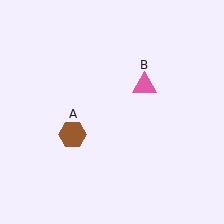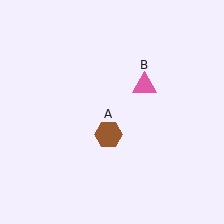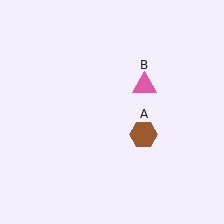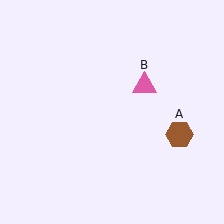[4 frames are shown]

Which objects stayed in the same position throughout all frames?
Pink triangle (object B) remained stationary.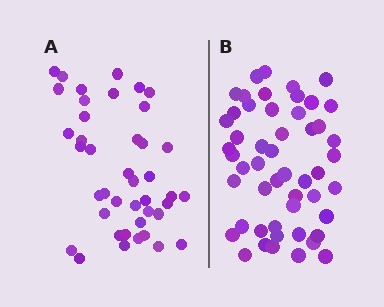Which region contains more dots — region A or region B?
Region B (the right region) has more dots.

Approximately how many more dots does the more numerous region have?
Region B has roughly 8 or so more dots than region A.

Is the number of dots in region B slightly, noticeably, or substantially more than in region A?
Region B has only slightly more — the two regions are fairly close. The ratio is roughly 1.2 to 1.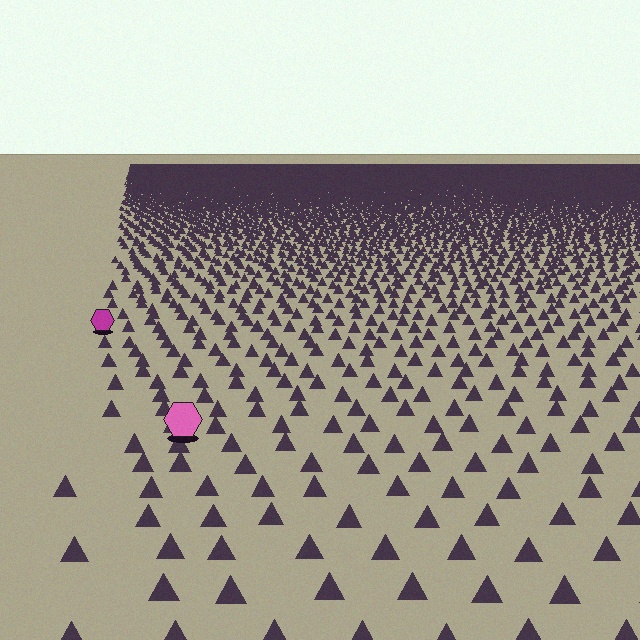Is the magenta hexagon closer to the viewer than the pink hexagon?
No. The pink hexagon is closer — you can tell from the texture gradient: the ground texture is coarser near it.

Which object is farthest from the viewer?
The magenta hexagon is farthest from the viewer. It appears smaller and the ground texture around it is denser.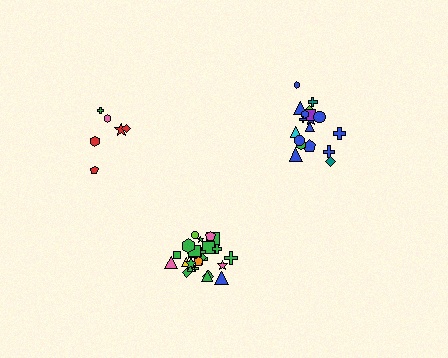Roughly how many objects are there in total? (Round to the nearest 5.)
Roughly 50 objects in total.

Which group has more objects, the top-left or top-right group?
The top-right group.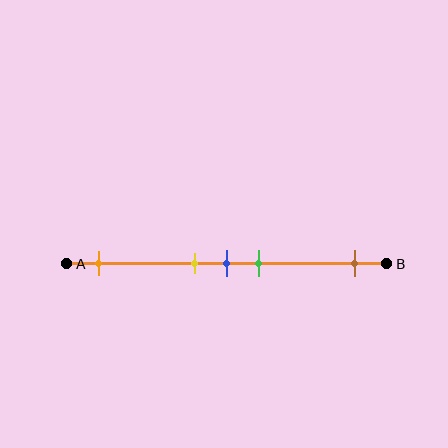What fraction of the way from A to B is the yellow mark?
The yellow mark is approximately 40% (0.4) of the way from A to B.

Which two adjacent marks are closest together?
The yellow and blue marks are the closest adjacent pair.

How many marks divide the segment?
There are 5 marks dividing the segment.